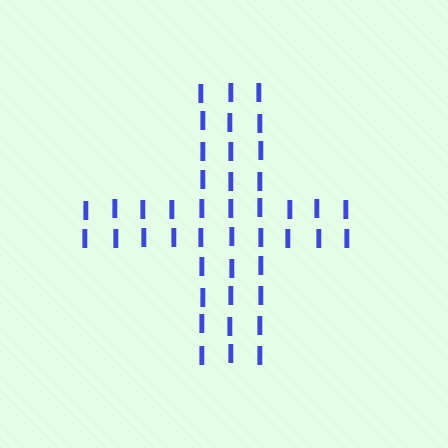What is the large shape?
The large shape is a cross.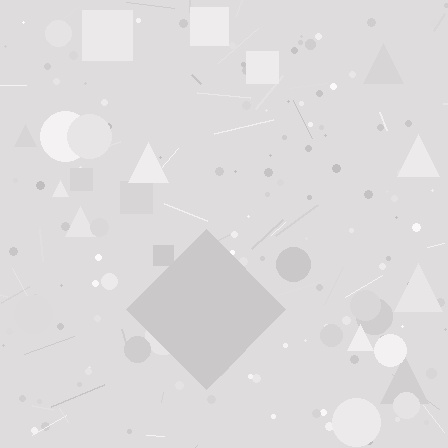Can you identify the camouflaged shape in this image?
The camouflaged shape is a diamond.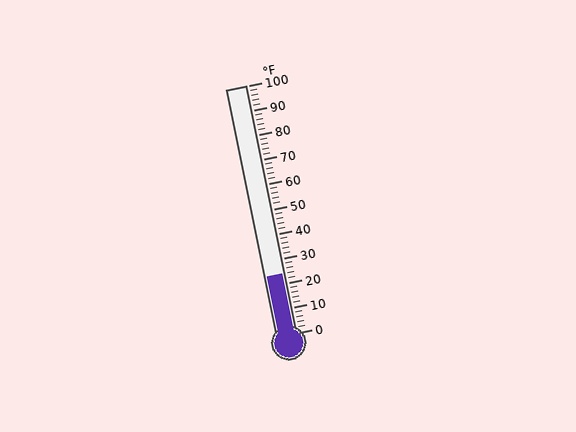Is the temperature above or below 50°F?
The temperature is below 50°F.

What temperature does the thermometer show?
The thermometer shows approximately 24°F.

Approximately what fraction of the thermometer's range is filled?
The thermometer is filled to approximately 25% of its range.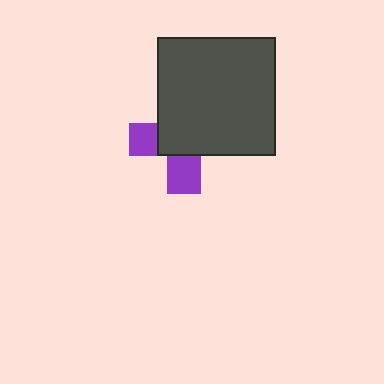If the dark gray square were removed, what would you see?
You would see the complete purple cross.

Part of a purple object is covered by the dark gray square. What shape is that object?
It is a cross.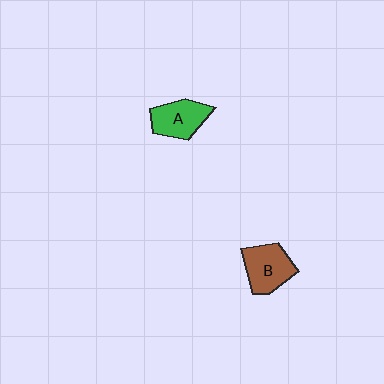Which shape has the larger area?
Shape B (brown).